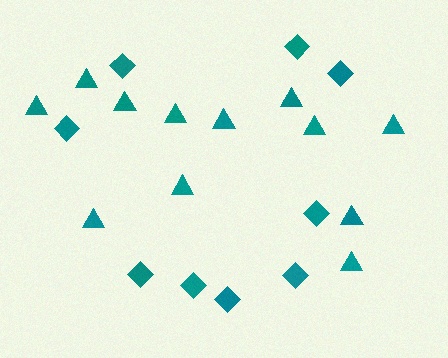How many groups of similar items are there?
There are 2 groups: one group of diamonds (9) and one group of triangles (12).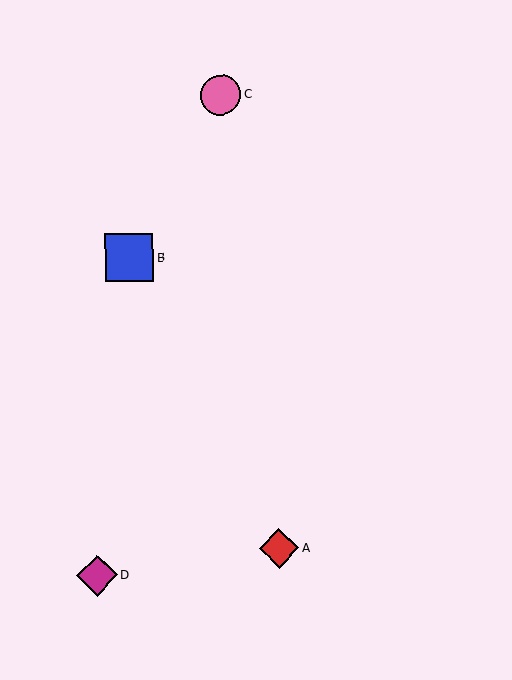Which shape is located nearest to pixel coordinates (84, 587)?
The magenta diamond (labeled D) at (97, 575) is nearest to that location.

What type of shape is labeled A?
Shape A is a red diamond.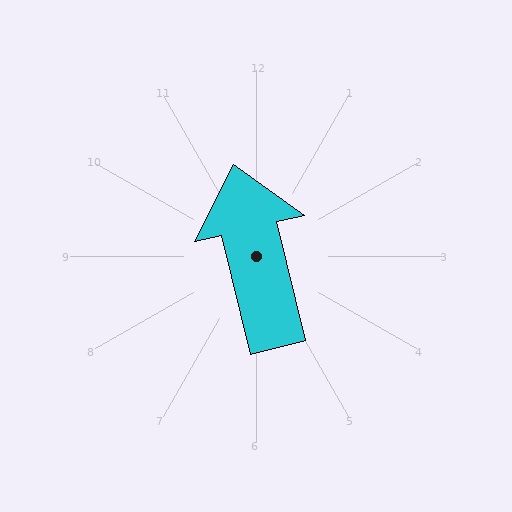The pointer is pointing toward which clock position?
Roughly 12 o'clock.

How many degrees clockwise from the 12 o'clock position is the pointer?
Approximately 346 degrees.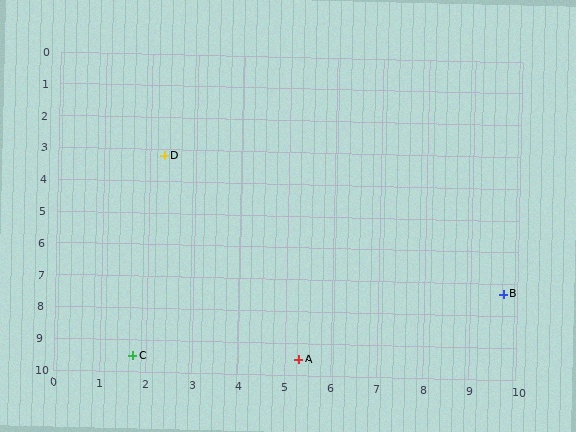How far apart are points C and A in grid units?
Points C and A are about 3.6 grid units apart.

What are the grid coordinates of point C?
Point C is at approximately (1.7, 9.5).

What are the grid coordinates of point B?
Point B is at approximately (9.7, 7.3).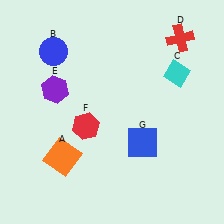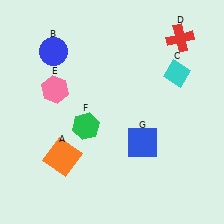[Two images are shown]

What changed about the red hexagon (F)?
In Image 1, F is red. In Image 2, it changed to green.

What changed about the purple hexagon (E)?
In Image 1, E is purple. In Image 2, it changed to pink.